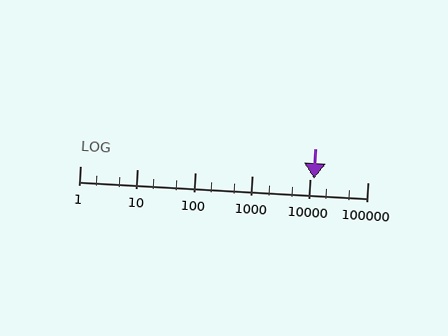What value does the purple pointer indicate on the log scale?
The pointer indicates approximately 12000.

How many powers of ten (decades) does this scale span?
The scale spans 5 decades, from 1 to 100000.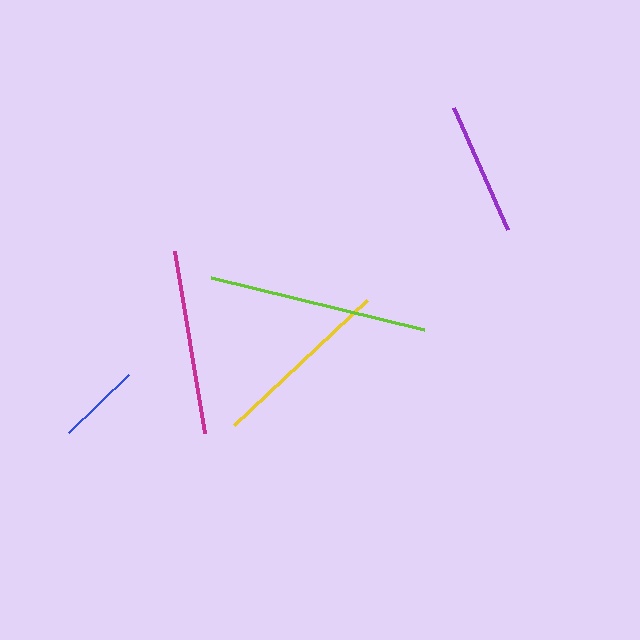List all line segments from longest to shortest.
From longest to shortest: lime, magenta, yellow, purple, blue.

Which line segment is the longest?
The lime line is the longest at approximately 219 pixels.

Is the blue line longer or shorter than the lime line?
The lime line is longer than the blue line.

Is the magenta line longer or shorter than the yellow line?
The magenta line is longer than the yellow line.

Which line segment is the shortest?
The blue line is the shortest at approximately 83 pixels.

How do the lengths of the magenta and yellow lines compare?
The magenta and yellow lines are approximately the same length.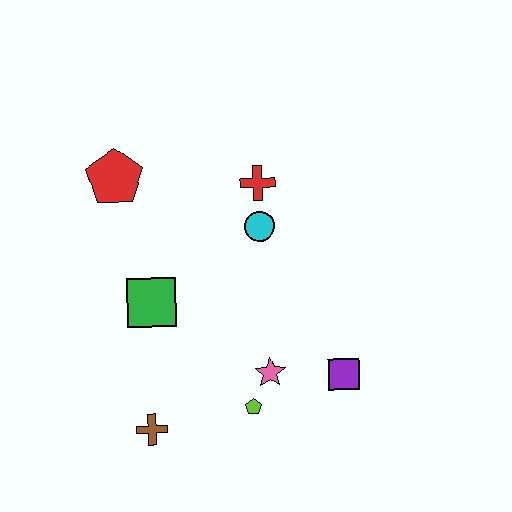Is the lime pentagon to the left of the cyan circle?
Yes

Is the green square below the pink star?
No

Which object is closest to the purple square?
The pink star is closest to the purple square.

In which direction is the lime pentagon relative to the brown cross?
The lime pentagon is to the right of the brown cross.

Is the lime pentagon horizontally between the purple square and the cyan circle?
No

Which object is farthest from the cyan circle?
The brown cross is farthest from the cyan circle.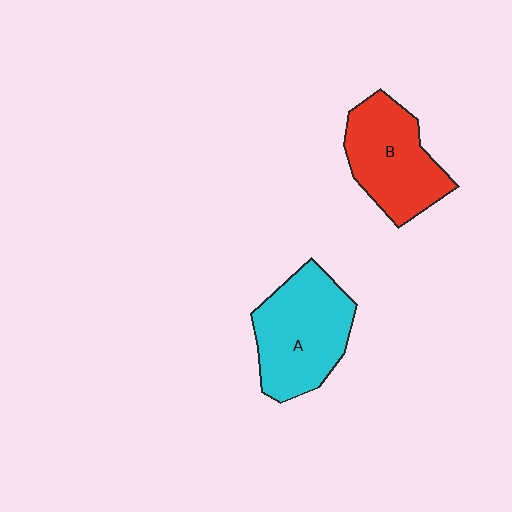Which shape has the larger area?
Shape A (cyan).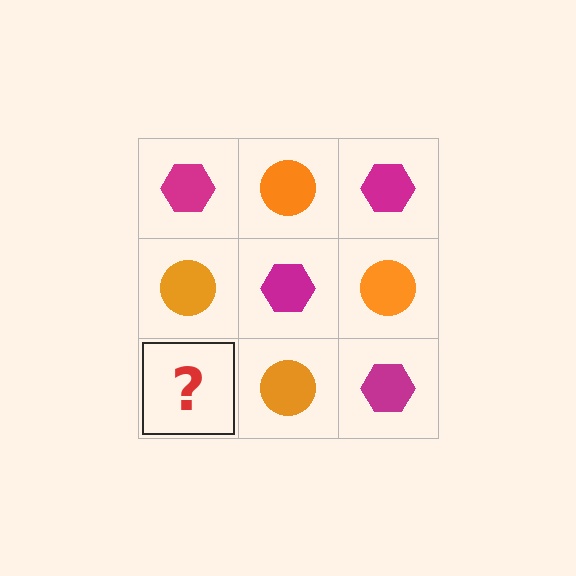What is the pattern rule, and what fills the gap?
The rule is that it alternates magenta hexagon and orange circle in a checkerboard pattern. The gap should be filled with a magenta hexagon.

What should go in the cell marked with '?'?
The missing cell should contain a magenta hexagon.